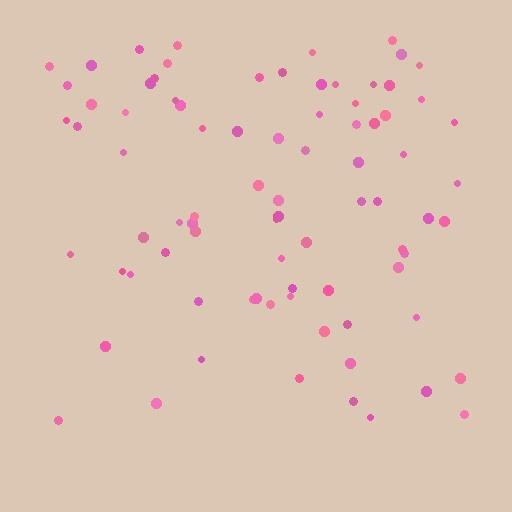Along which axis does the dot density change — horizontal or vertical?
Vertical.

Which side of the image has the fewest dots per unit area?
The bottom.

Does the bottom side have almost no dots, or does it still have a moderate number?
Still a moderate number, just noticeably fewer than the top.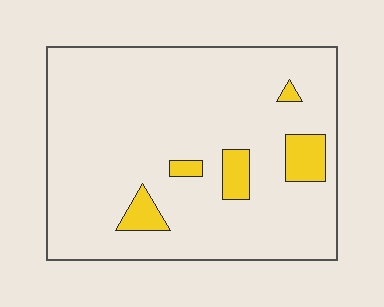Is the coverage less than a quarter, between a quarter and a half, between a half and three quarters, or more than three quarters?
Less than a quarter.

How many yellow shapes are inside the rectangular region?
5.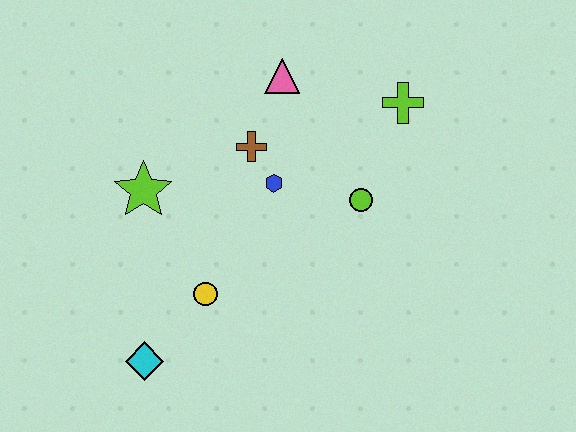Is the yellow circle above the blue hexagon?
No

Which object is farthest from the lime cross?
The cyan diamond is farthest from the lime cross.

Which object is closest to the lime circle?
The blue hexagon is closest to the lime circle.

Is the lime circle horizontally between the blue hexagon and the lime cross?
Yes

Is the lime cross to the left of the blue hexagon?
No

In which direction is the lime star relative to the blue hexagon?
The lime star is to the left of the blue hexagon.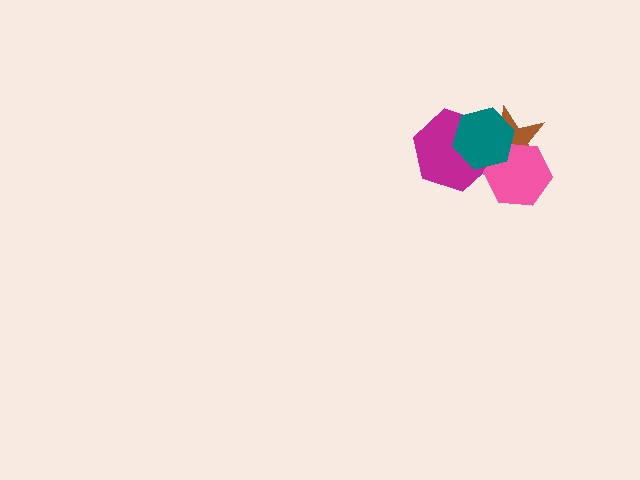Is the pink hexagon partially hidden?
Yes, it is partially covered by another shape.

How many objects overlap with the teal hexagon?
4 objects overlap with the teal hexagon.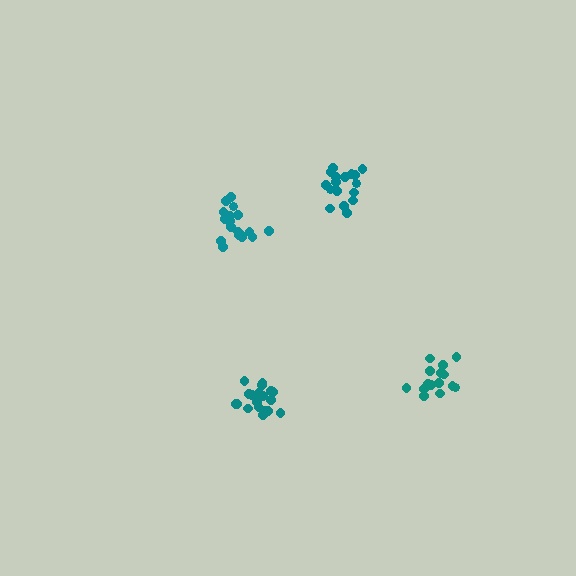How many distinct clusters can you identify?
There are 4 distinct clusters.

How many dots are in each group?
Group 1: 15 dots, Group 2: 20 dots, Group 3: 20 dots, Group 4: 18 dots (73 total).